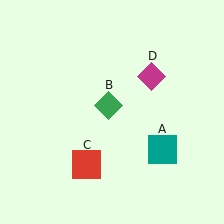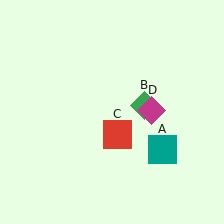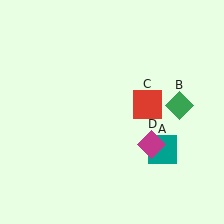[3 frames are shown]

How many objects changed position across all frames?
3 objects changed position: green diamond (object B), red square (object C), magenta diamond (object D).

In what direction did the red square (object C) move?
The red square (object C) moved up and to the right.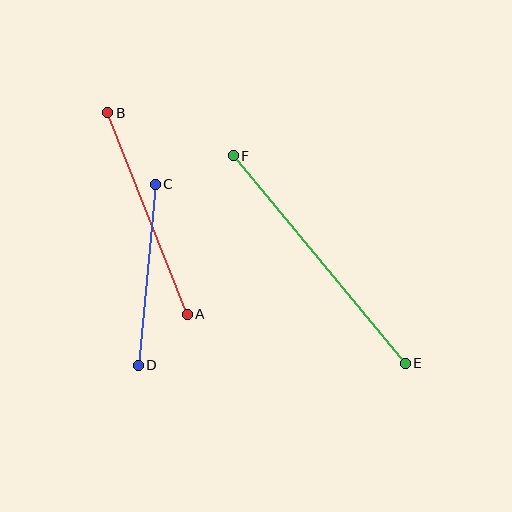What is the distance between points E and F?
The distance is approximately 270 pixels.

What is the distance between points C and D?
The distance is approximately 182 pixels.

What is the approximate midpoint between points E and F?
The midpoint is at approximately (319, 259) pixels.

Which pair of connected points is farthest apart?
Points E and F are farthest apart.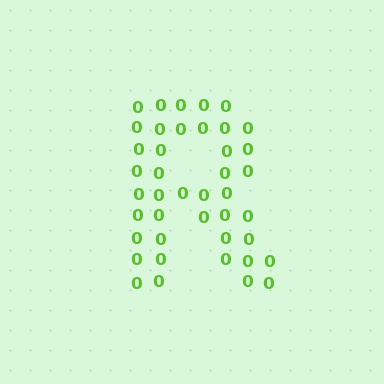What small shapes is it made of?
It is made of small digit 0's.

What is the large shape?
The large shape is the letter R.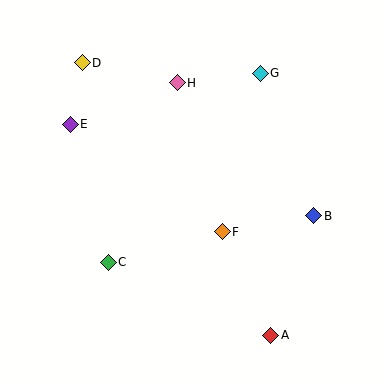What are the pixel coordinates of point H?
Point H is at (177, 83).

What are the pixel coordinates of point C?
Point C is at (108, 263).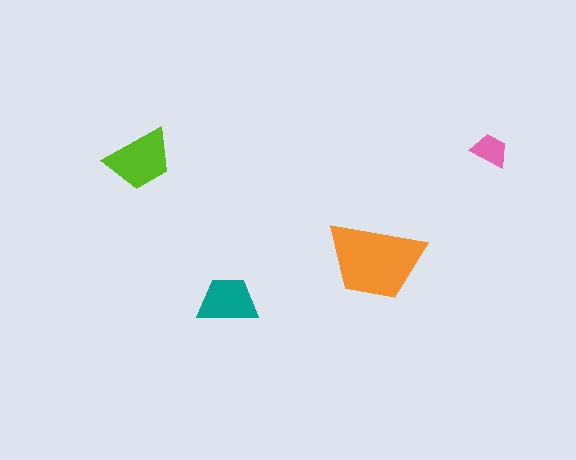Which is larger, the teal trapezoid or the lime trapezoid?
The lime one.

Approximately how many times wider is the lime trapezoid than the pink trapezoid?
About 2 times wider.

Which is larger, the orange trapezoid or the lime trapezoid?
The orange one.